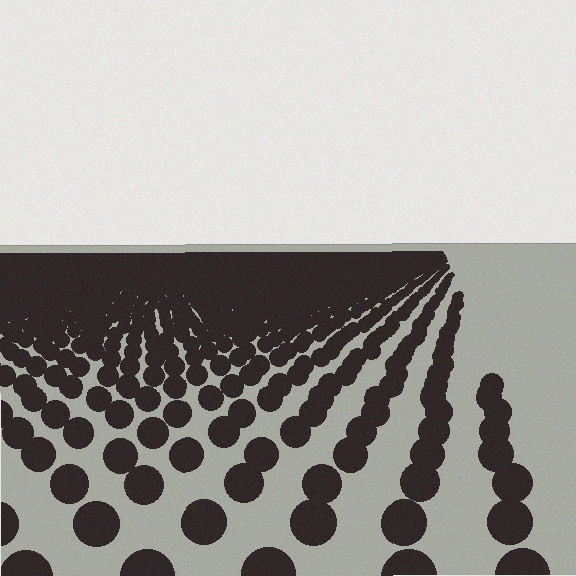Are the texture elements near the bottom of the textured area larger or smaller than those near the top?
Larger. Near the bottom, elements are closer to the viewer and appear at a bigger on-screen size.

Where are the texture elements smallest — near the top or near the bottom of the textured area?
Near the top.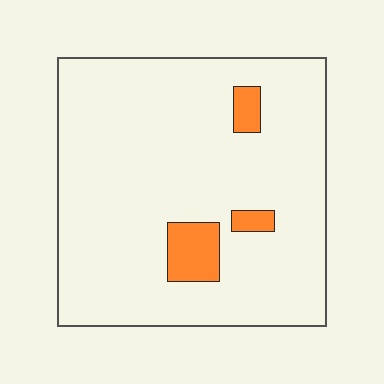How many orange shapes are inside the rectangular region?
3.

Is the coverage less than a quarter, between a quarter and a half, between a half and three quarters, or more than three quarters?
Less than a quarter.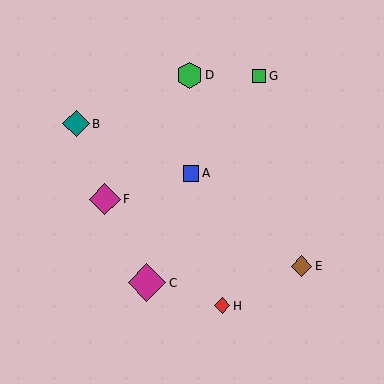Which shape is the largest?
The magenta diamond (labeled C) is the largest.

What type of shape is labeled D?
Shape D is a green hexagon.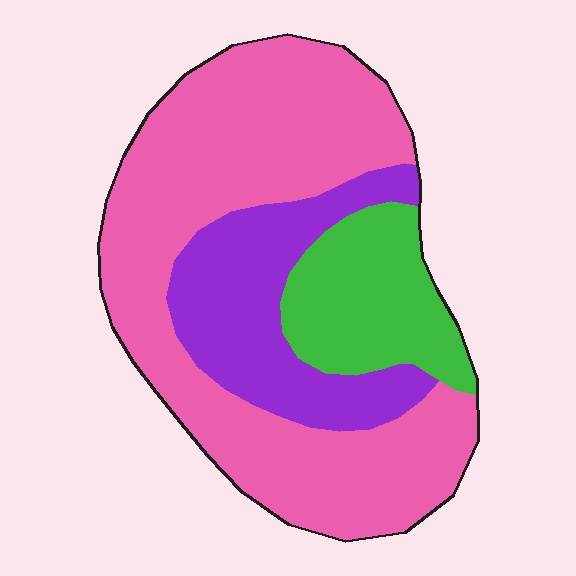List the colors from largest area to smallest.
From largest to smallest: pink, purple, green.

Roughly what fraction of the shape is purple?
Purple takes up about one quarter (1/4) of the shape.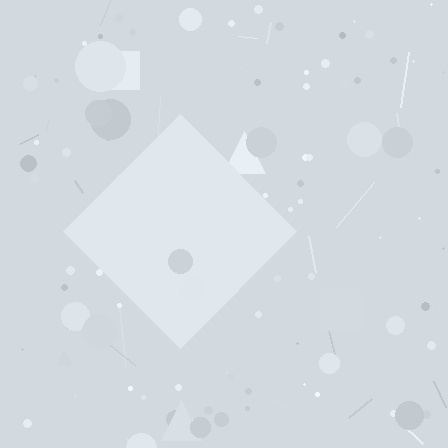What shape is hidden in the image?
A diamond is hidden in the image.